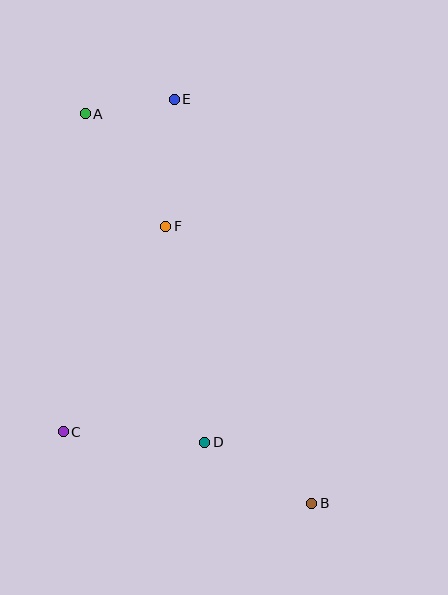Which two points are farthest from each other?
Points A and B are farthest from each other.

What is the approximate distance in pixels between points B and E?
The distance between B and E is approximately 427 pixels.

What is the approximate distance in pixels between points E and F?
The distance between E and F is approximately 127 pixels.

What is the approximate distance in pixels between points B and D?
The distance between B and D is approximately 123 pixels.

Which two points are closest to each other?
Points A and E are closest to each other.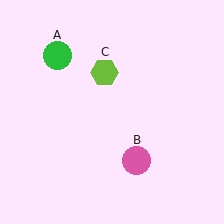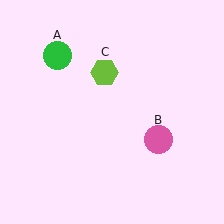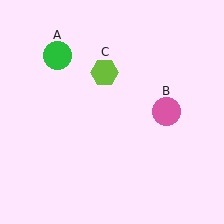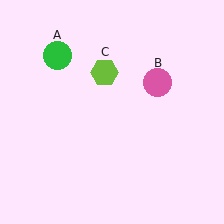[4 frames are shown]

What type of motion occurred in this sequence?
The pink circle (object B) rotated counterclockwise around the center of the scene.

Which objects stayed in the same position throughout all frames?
Green circle (object A) and lime hexagon (object C) remained stationary.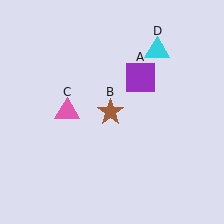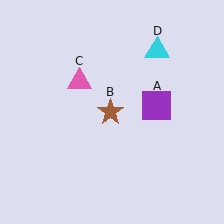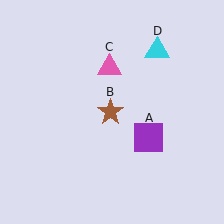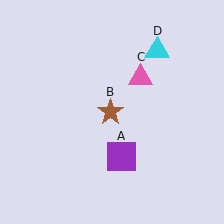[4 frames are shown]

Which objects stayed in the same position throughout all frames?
Brown star (object B) and cyan triangle (object D) remained stationary.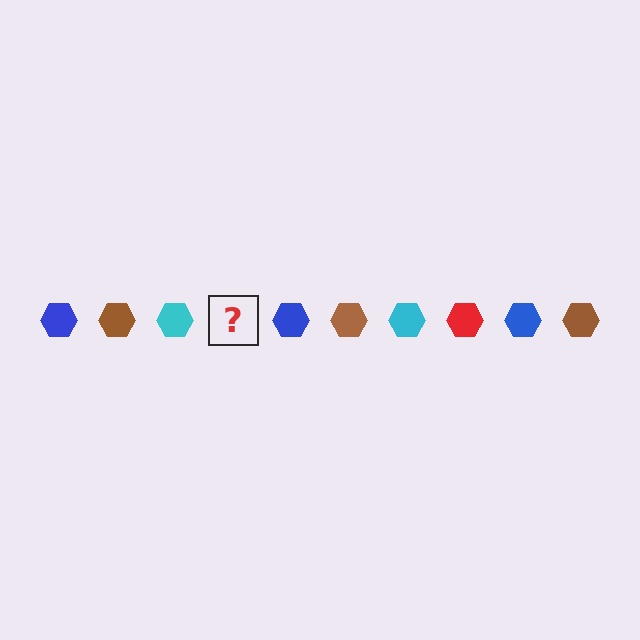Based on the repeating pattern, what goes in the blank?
The blank should be a red hexagon.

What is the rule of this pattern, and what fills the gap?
The rule is that the pattern cycles through blue, brown, cyan, red hexagons. The gap should be filled with a red hexagon.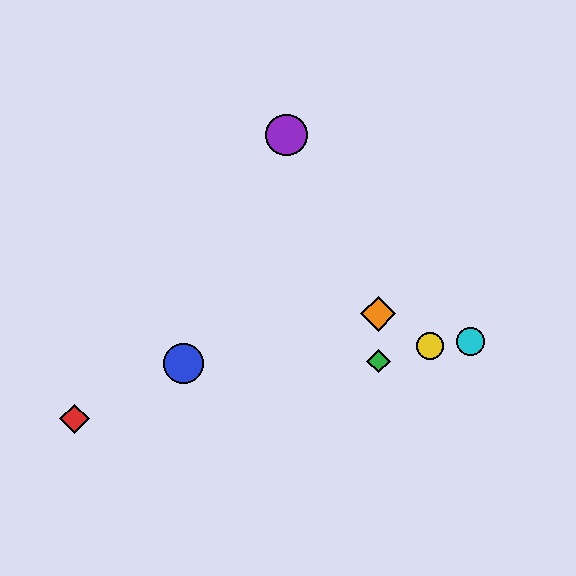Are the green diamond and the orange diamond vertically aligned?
Yes, both are at x≈378.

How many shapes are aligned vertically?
2 shapes (the green diamond, the orange diamond) are aligned vertically.